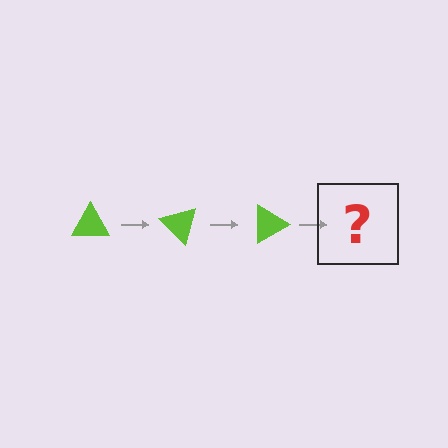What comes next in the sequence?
The next element should be a lime triangle rotated 135 degrees.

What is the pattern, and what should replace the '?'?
The pattern is that the triangle rotates 45 degrees each step. The '?' should be a lime triangle rotated 135 degrees.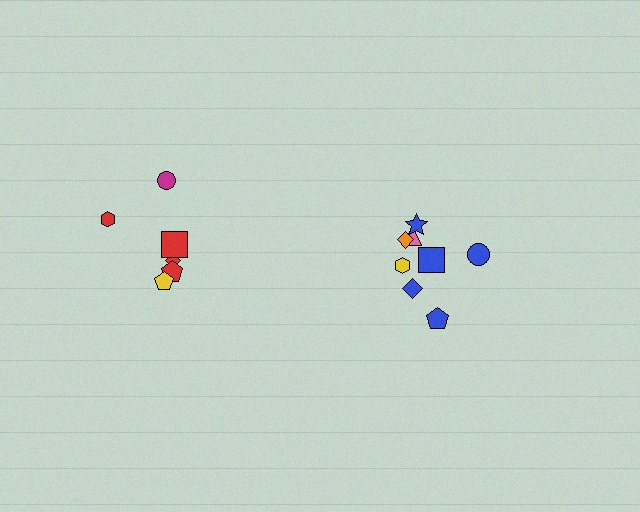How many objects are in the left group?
There are 6 objects.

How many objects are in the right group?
There are 8 objects.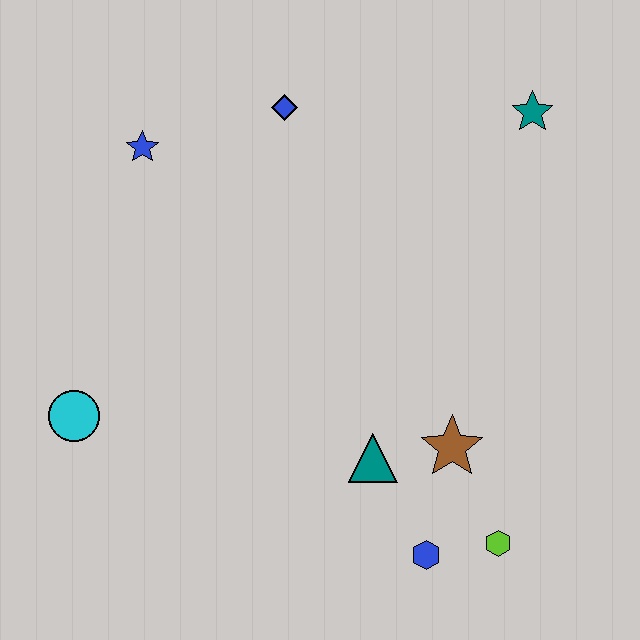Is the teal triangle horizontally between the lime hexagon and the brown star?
No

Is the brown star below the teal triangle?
No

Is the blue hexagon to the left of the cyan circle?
No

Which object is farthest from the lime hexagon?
The blue star is farthest from the lime hexagon.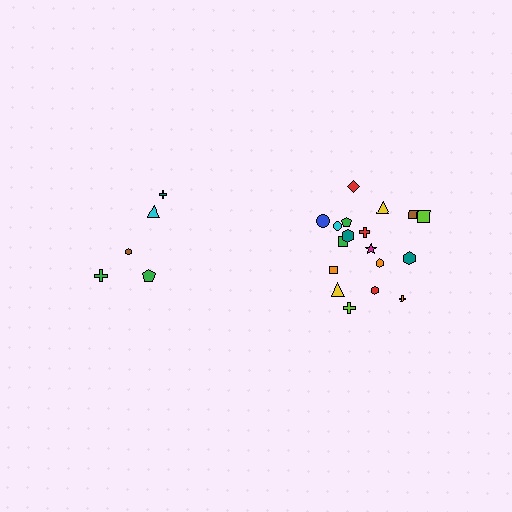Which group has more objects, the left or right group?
The right group.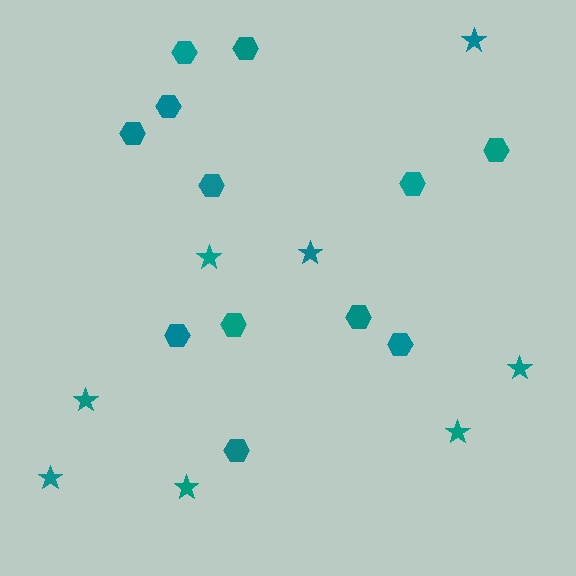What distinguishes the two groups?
There are 2 groups: one group of hexagons (12) and one group of stars (8).